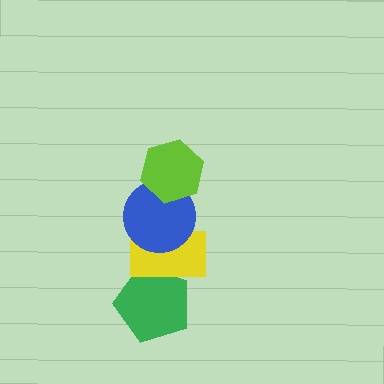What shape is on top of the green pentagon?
The yellow rectangle is on top of the green pentagon.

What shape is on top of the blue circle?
The lime hexagon is on top of the blue circle.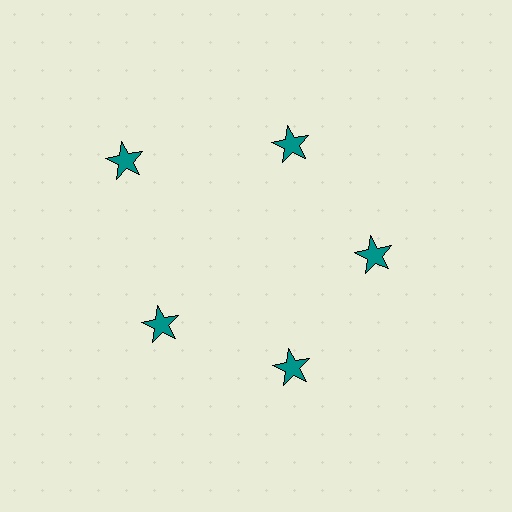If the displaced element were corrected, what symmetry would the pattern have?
It would have 5-fold rotational symmetry — the pattern would map onto itself every 72 degrees.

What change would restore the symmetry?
The symmetry would be restored by moving it inward, back onto the ring so that all 5 stars sit at equal angles and equal distance from the center.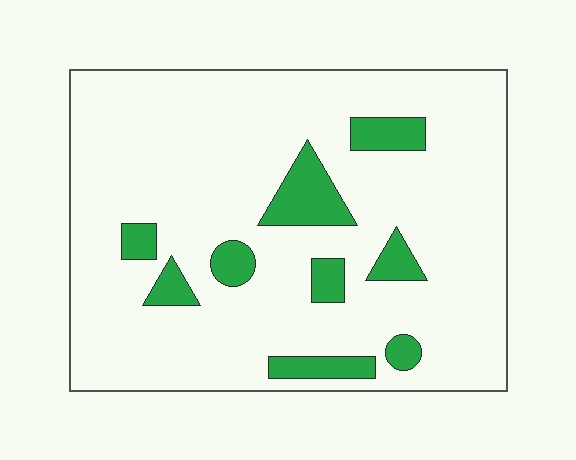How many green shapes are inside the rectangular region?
9.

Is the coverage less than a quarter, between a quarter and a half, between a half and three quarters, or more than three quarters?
Less than a quarter.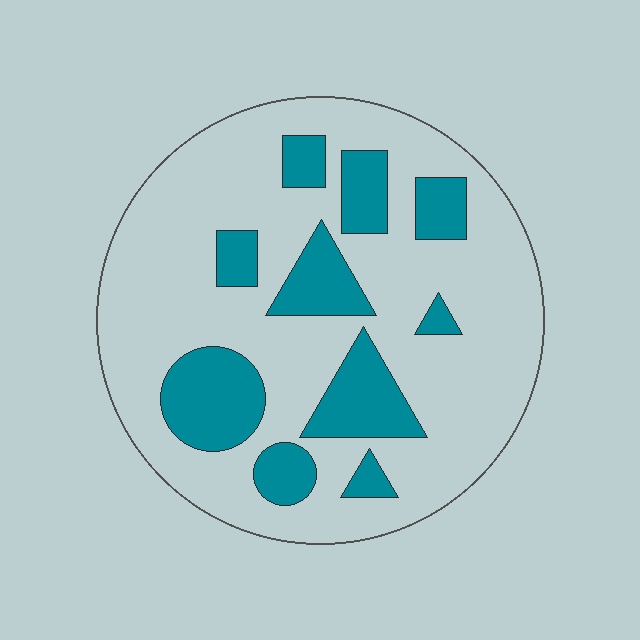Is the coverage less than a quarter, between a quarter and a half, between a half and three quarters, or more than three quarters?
Less than a quarter.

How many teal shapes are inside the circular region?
10.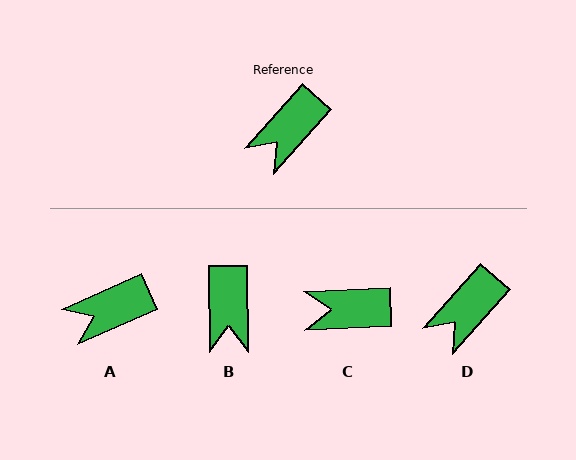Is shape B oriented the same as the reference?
No, it is off by about 42 degrees.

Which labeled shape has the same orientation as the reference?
D.